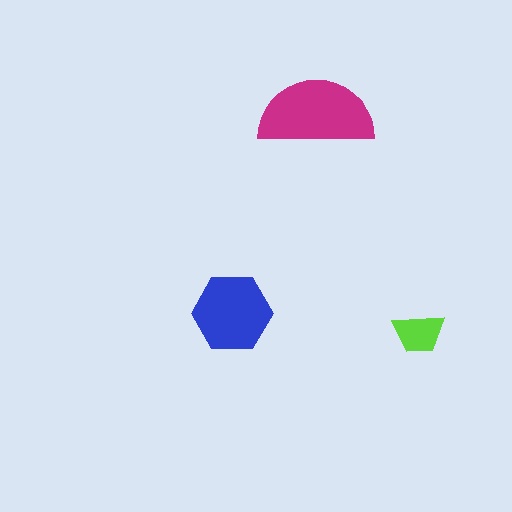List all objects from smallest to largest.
The lime trapezoid, the blue hexagon, the magenta semicircle.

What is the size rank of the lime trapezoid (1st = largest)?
3rd.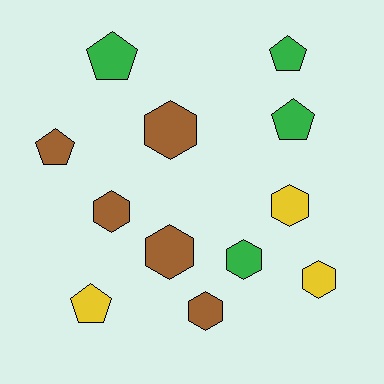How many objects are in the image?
There are 12 objects.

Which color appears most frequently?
Brown, with 5 objects.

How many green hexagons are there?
There is 1 green hexagon.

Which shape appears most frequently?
Hexagon, with 7 objects.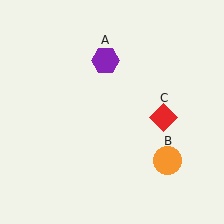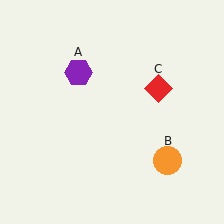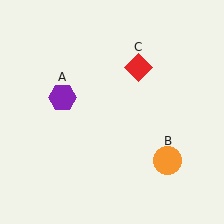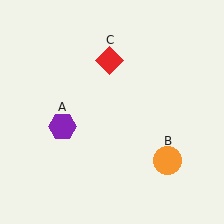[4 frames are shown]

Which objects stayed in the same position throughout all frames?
Orange circle (object B) remained stationary.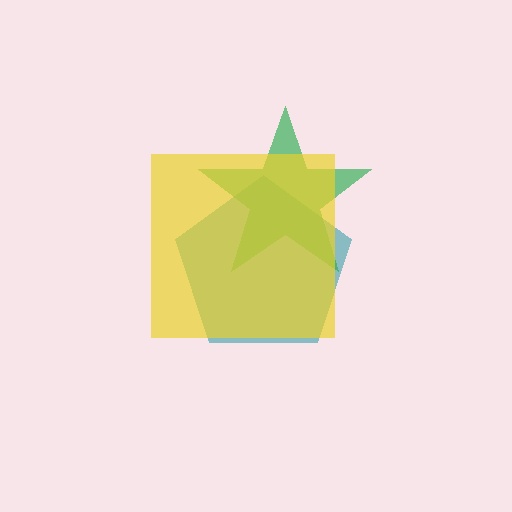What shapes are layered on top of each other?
The layered shapes are: a teal pentagon, a green star, a yellow square.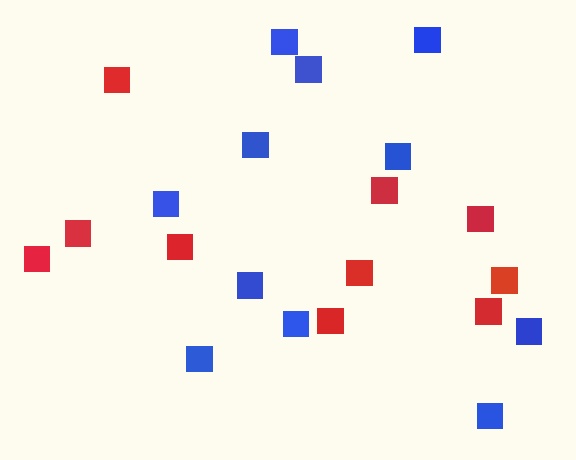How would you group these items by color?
There are 2 groups: one group of blue squares (11) and one group of red squares (10).